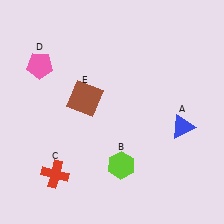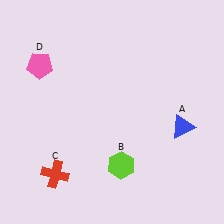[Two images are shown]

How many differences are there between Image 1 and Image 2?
There is 1 difference between the two images.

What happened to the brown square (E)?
The brown square (E) was removed in Image 2. It was in the top-left area of Image 1.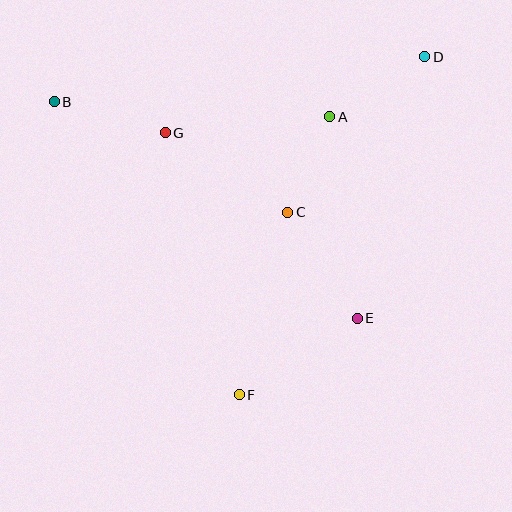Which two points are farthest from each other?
Points D and F are farthest from each other.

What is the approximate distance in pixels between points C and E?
The distance between C and E is approximately 127 pixels.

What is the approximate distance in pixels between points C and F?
The distance between C and F is approximately 189 pixels.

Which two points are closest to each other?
Points A and C are closest to each other.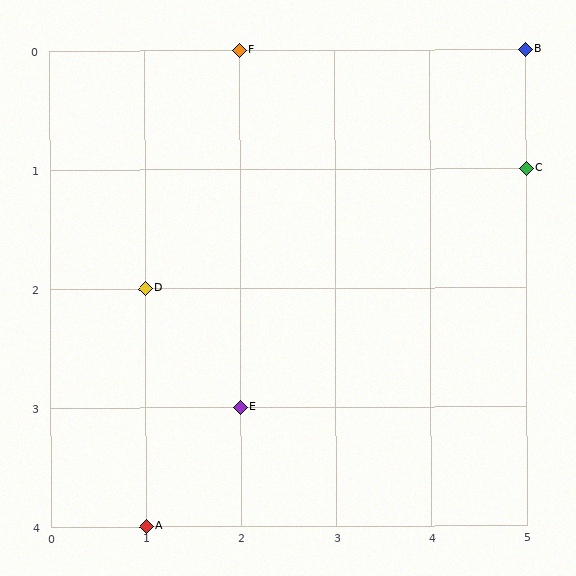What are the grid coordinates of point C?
Point C is at grid coordinates (5, 1).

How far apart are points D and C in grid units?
Points D and C are 4 columns and 1 row apart (about 4.1 grid units diagonally).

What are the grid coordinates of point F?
Point F is at grid coordinates (2, 0).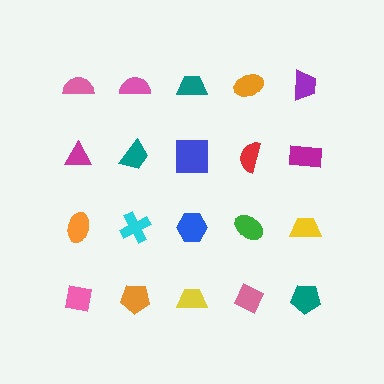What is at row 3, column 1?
An orange ellipse.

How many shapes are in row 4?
5 shapes.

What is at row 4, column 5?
A teal pentagon.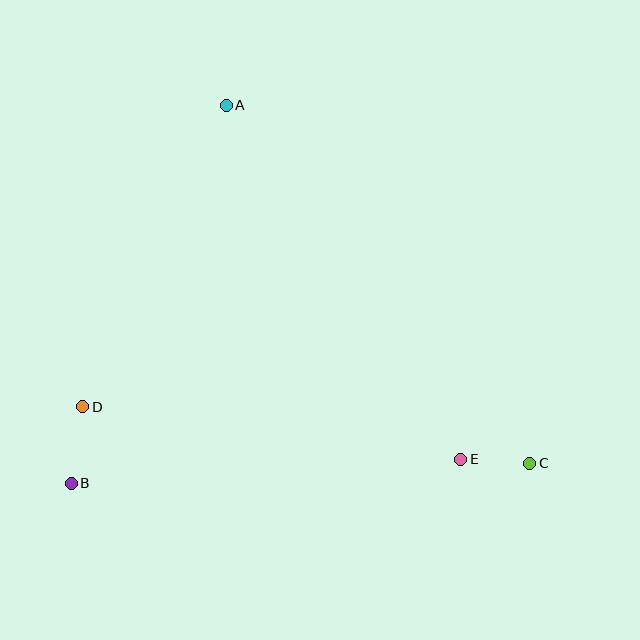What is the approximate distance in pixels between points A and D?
The distance between A and D is approximately 334 pixels.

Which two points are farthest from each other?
Points A and C are farthest from each other.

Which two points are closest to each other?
Points C and E are closest to each other.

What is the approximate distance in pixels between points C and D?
The distance between C and D is approximately 451 pixels.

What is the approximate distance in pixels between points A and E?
The distance between A and E is approximately 425 pixels.